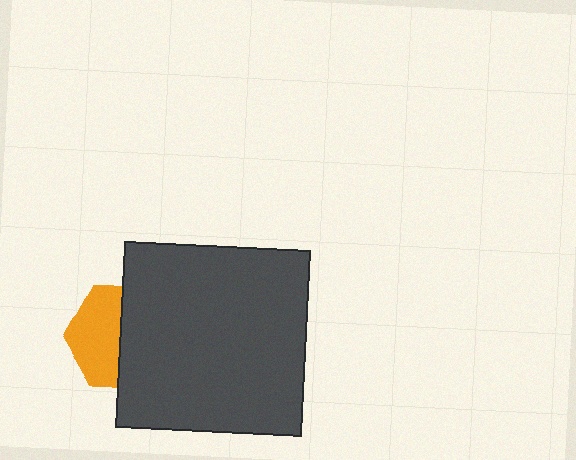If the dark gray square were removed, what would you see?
You would see the complete orange hexagon.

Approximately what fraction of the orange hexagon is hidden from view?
Roughly 52% of the orange hexagon is hidden behind the dark gray square.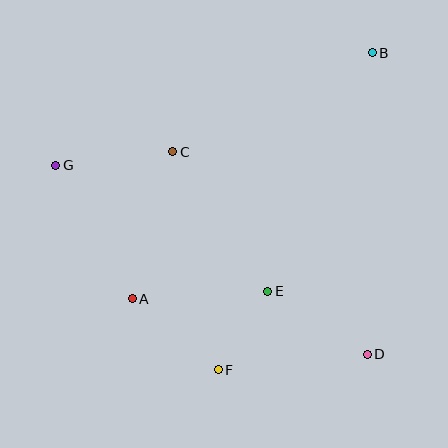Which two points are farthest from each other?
Points D and G are farthest from each other.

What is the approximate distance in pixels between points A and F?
The distance between A and F is approximately 112 pixels.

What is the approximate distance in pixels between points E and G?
The distance between E and G is approximately 247 pixels.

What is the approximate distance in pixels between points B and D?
The distance between B and D is approximately 301 pixels.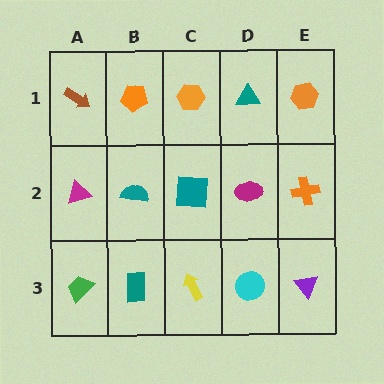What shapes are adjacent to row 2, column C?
An orange hexagon (row 1, column C), a yellow arrow (row 3, column C), a teal semicircle (row 2, column B), a magenta ellipse (row 2, column D).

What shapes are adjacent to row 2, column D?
A teal triangle (row 1, column D), a cyan circle (row 3, column D), a teal square (row 2, column C), an orange cross (row 2, column E).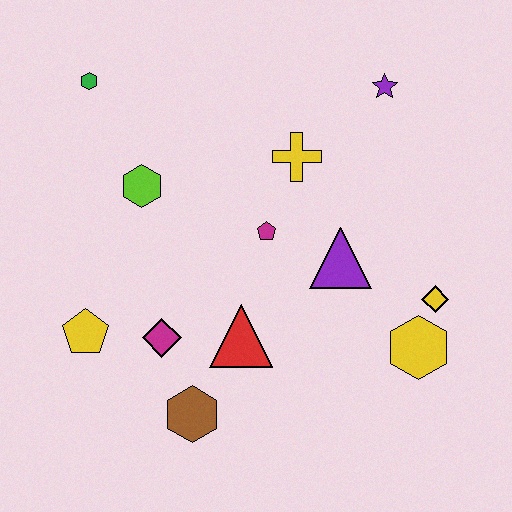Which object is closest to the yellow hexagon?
The yellow diamond is closest to the yellow hexagon.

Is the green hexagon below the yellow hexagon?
No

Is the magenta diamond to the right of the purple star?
No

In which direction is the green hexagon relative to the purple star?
The green hexagon is to the left of the purple star.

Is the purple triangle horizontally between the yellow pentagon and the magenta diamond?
No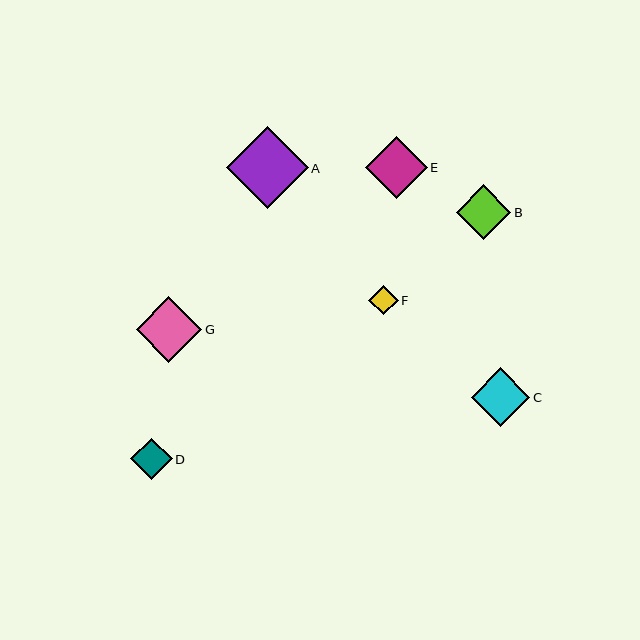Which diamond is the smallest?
Diamond F is the smallest with a size of approximately 29 pixels.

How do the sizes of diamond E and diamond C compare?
Diamond E and diamond C are approximately the same size.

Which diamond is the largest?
Diamond A is the largest with a size of approximately 82 pixels.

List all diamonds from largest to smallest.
From largest to smallest: A, G, E, C, B, D, F.